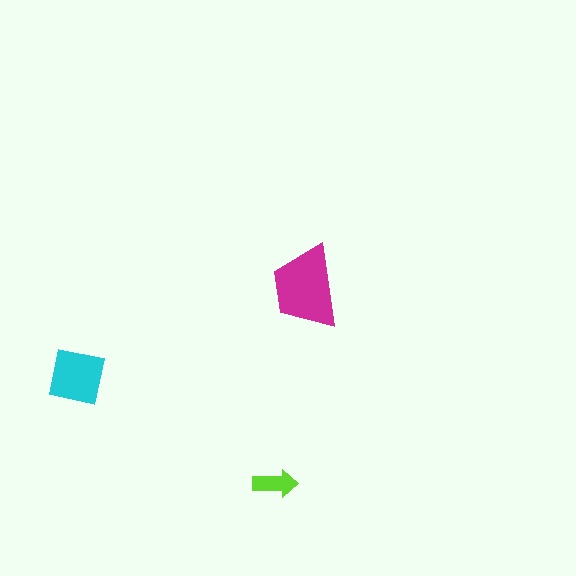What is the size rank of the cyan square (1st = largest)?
2nd.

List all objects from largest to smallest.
The magenta trapezoid, the cyan square, the lime arrow.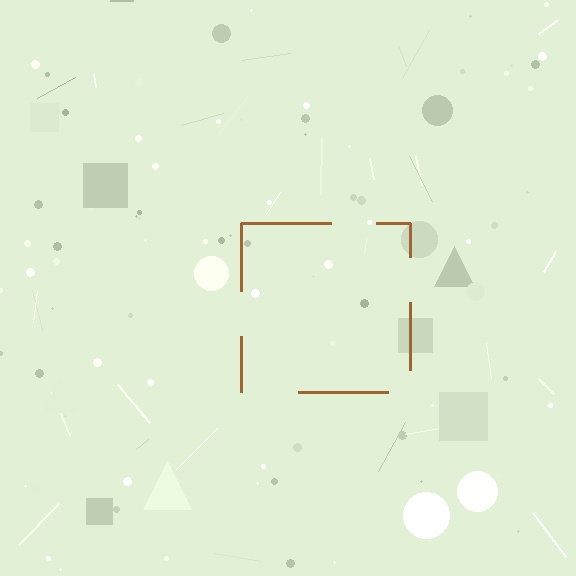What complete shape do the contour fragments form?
The contour fragments form a square.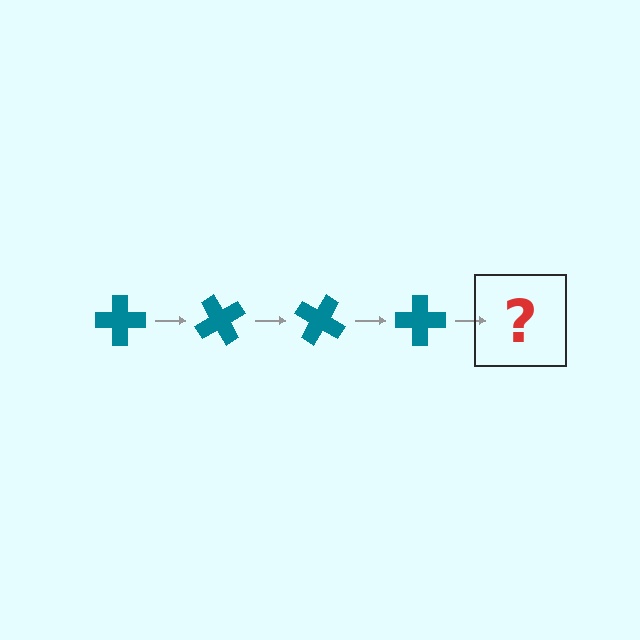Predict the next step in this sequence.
The next step is a teal cross rotated 240 degrees.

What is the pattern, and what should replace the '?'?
The pattern is that the cross rotates 60 degrees each step. The '?' should be a teal cross rotated 240 degrees.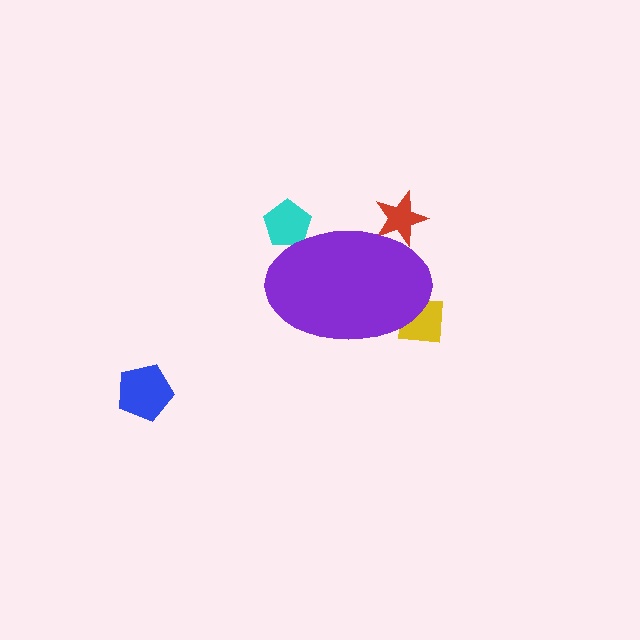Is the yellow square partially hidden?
Yes, the yellow square is partially hidden behind the purple ellipse.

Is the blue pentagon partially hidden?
No, the blue pentagon is fully visible.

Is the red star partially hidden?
Yes, the red star is partially hidden behind the purple ellipse.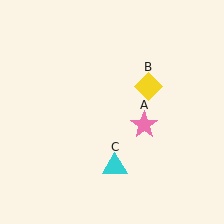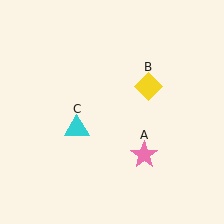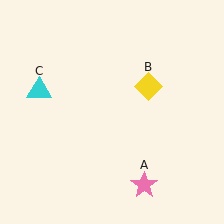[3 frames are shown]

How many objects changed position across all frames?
2 objects changed position: pink star (object A), cyan triangle (object C).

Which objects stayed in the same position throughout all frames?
Yellow diamond (object B) remained stationary.